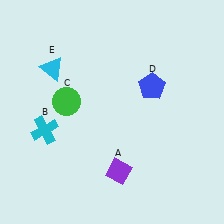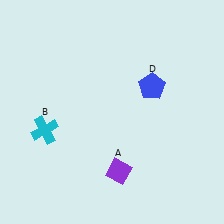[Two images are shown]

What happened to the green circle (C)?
The green circle (C) was removed in Image 2. It was in the top-left area of Image 1.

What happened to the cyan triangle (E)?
The cyan triangle (E) was removed in Image 2. It was in the top-left area of Image 1.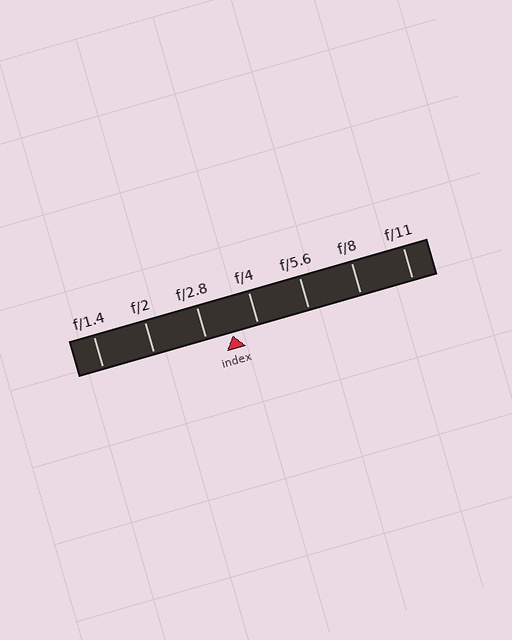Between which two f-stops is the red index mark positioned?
The index mark is between f/2.8 and f/4.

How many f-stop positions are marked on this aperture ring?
There are 7 f-stop positions marked.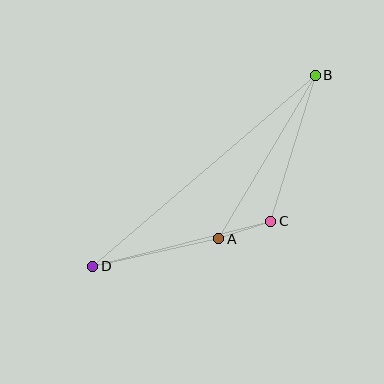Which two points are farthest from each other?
Points B and D are farthest from each other.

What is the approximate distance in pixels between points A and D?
The distance between A and D is approximately 129 pixels.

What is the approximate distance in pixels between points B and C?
The distance between B and C is approximately 153 pixels.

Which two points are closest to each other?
Points A and C are closest to each other.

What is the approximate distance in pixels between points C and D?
The distance between C and D is approximately 184 pixels.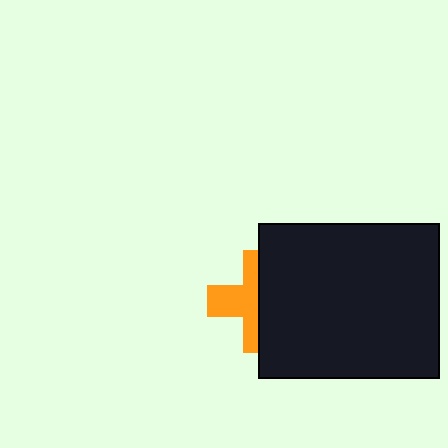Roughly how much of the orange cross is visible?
About half of it is visible (roughly 48%).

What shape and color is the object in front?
The object in front is a black rectangle.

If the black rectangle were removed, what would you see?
You would see the complete orange cross.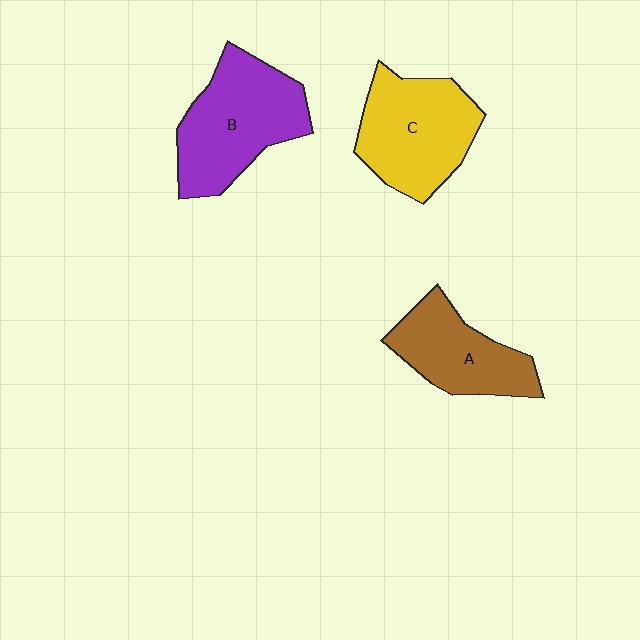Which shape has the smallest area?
Shape A (brown).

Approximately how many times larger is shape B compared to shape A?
Approximately 1.3 times.